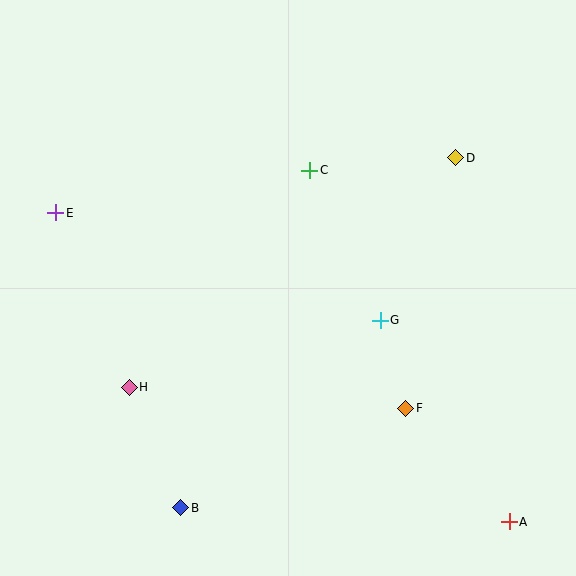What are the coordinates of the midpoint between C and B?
The midpoint between C and B is at (245, 339).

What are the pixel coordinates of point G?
Point G is at (380, 320).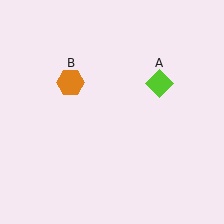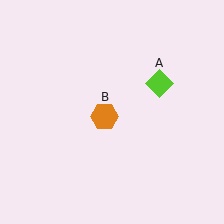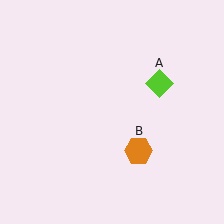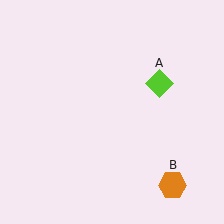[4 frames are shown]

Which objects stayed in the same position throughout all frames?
Lime diamond (object A) remained stationary.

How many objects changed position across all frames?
1 object changed position: orange hexagon (object B).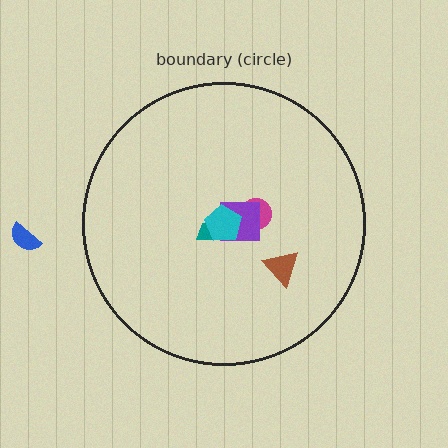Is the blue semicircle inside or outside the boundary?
Outside.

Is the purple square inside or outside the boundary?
Inside.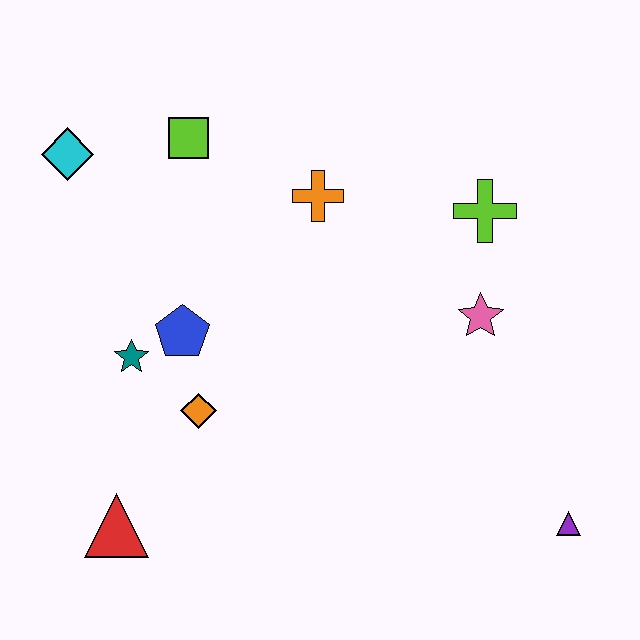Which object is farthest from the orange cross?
The purple triangle is farthest from the orange cross.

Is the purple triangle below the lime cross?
Yes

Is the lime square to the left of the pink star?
Yes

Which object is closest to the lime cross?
The pink star is closest to the lime cross.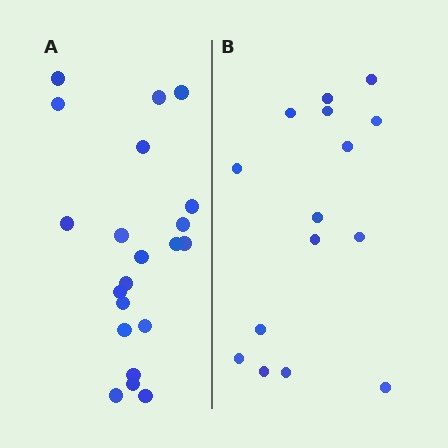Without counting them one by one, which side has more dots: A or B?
Region A (the left region) has more dots.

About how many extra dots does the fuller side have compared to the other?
Region A has about 6 more dots than region B.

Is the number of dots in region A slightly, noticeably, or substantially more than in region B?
Region A has noticeably more, but not dramatically so. The ratio is roughly 1.4 to 1.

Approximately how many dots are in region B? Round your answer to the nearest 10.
About 20 dots. (The exact count is 15, which rounds to 20.)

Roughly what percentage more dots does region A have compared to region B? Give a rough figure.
About 40% more.